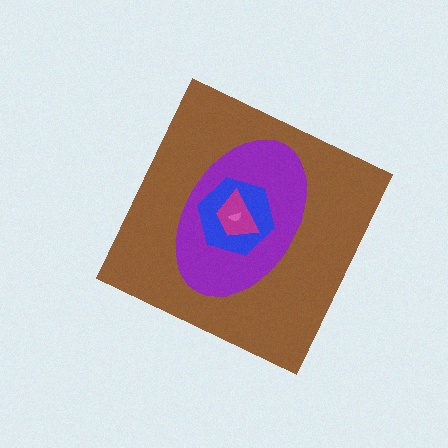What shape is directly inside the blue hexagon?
The magenta trapezoid.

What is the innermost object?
The pink semicircle.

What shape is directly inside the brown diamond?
The purple ellipse.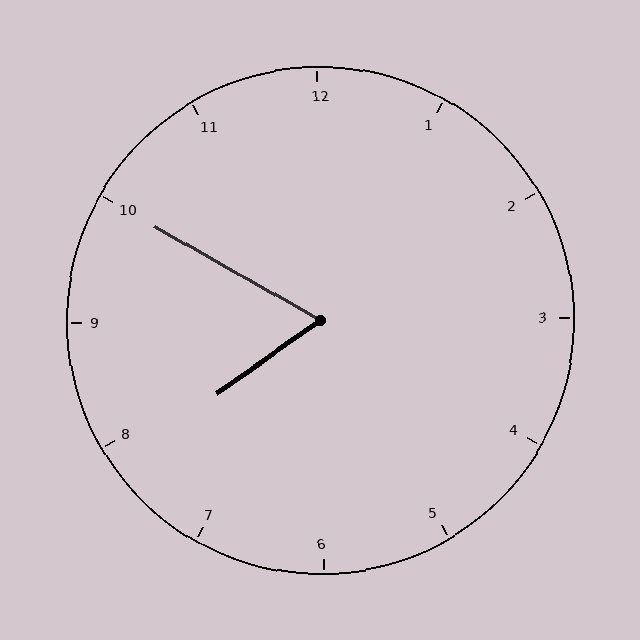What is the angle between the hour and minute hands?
Approximately 65 degrees.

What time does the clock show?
7:50.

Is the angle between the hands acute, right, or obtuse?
It is acute.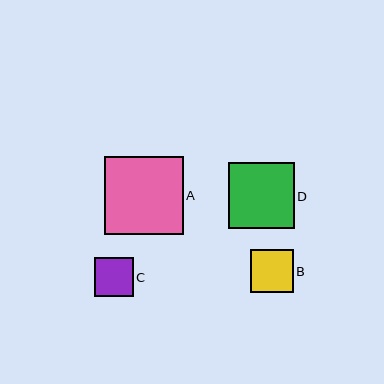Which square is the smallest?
Square C is the smallest with a size of approximately 39 pixels.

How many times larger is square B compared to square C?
Square B is approximately 1.1 times the size of square C.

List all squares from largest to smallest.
From largest to smallest: A, D, B, C.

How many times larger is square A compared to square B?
Square A is approximately 1.8 times the size of square B.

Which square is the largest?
Square A is the largest with a size of approximately 78 pixels.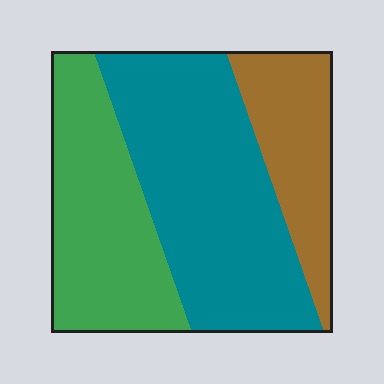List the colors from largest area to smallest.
From largest to smallest: teal, green, brown.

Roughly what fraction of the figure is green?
Green covers around 35% of the figure.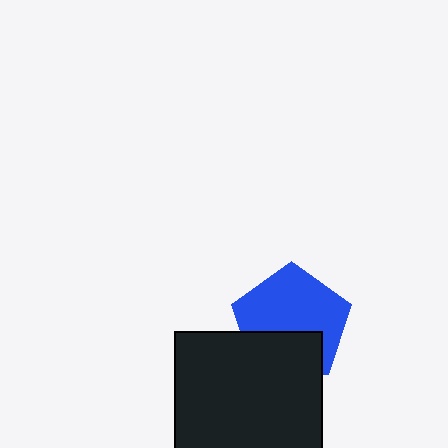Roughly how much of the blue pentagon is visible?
About half of it is visible (roughly 65%).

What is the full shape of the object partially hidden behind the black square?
The partially hidden object is a blue pentagon.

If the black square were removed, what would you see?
You would see the complete blue pentagon.